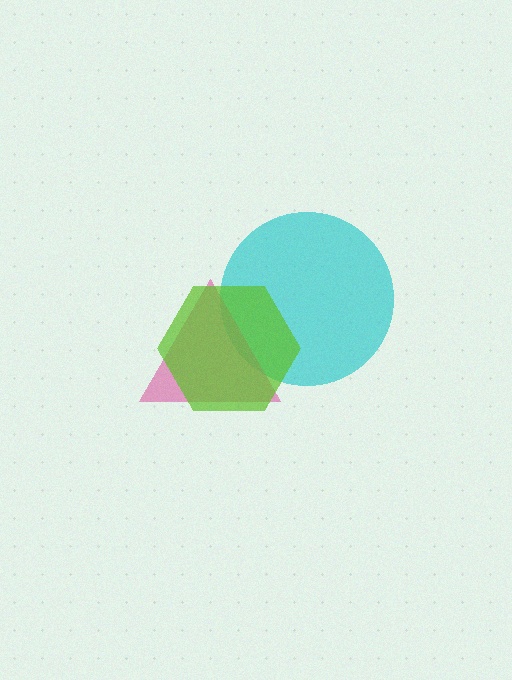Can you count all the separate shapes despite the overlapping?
Yes, there are 3 separate shapes.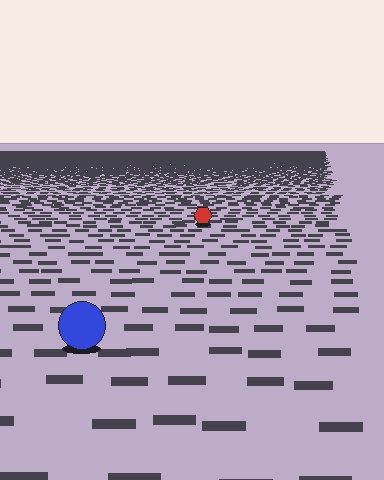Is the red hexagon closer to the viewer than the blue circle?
No. The blue circle is closer — you can tell from the texture gradient: the ground texture is coarser near it.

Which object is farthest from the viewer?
The red hexagon is farthest from the viewer. It appears smaller and the ground texture around it is denser.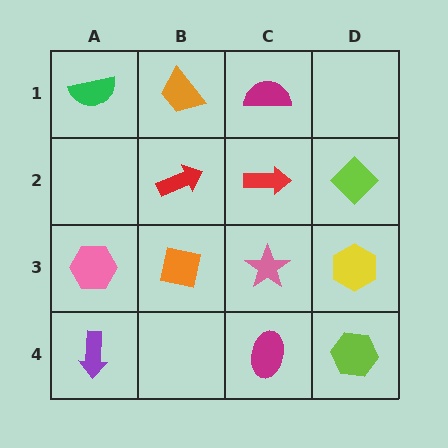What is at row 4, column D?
A lime hexagon.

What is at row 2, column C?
A red arrow.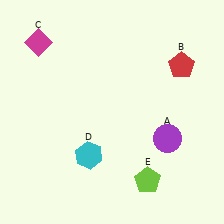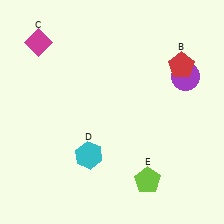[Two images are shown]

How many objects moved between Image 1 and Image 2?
1 object moved between the two images.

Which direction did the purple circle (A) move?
The purple circle (A) moved up.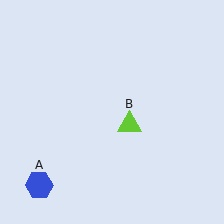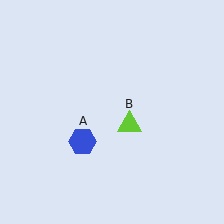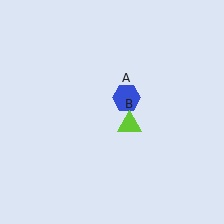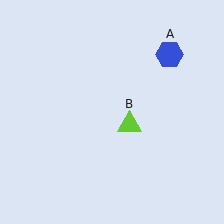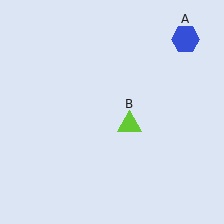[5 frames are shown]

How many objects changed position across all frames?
1 object changed position: blue hexagon (object A).